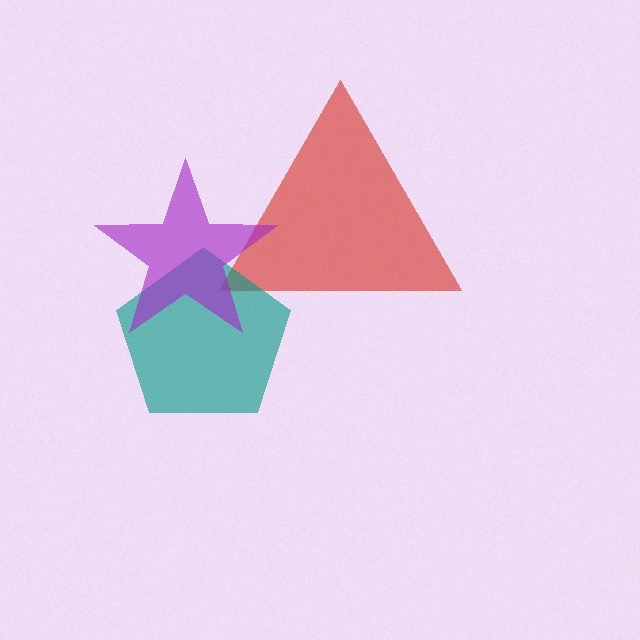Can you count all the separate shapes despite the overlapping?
Yes, there are 3 separate shapes.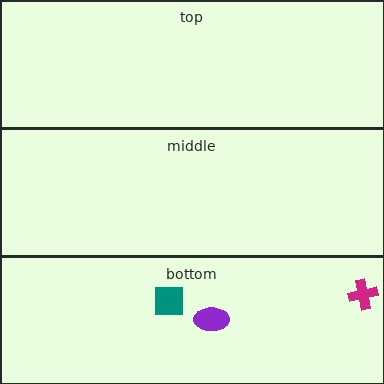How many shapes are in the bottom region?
3.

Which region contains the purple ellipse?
The bottom region.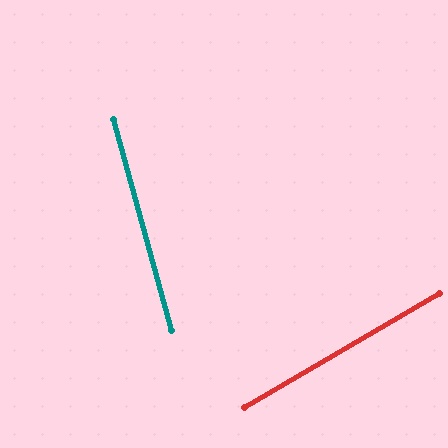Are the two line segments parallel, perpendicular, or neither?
Neither parallel nor perpendicular — they differ by about 75°.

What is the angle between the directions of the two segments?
Approximately 75 degrees.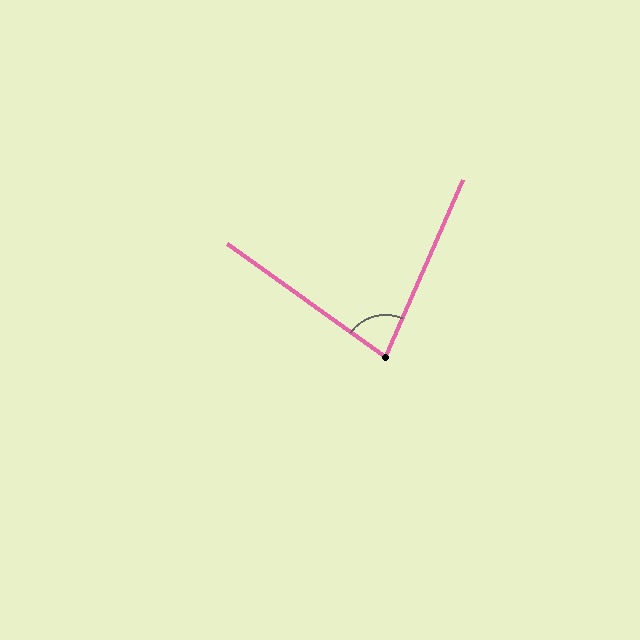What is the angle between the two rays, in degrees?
Approximately 78 degrees.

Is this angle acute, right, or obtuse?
It is acute.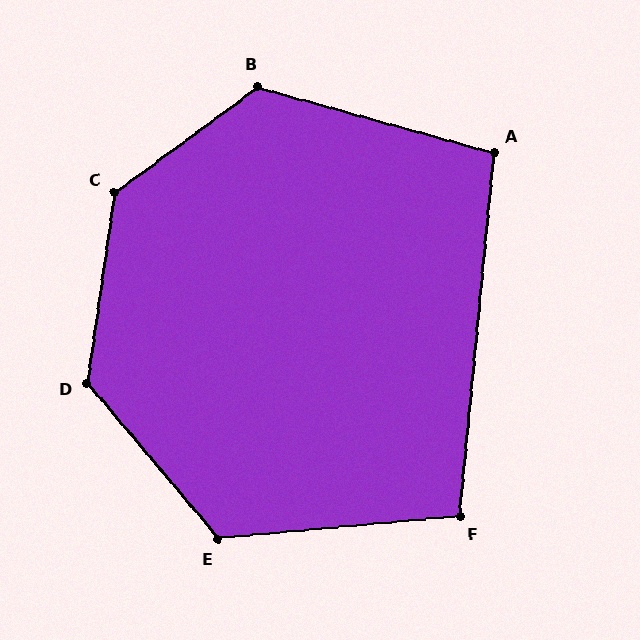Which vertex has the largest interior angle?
C, at approximately 135 degrees.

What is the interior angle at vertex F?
Approximately 101 degrees (obtuse).